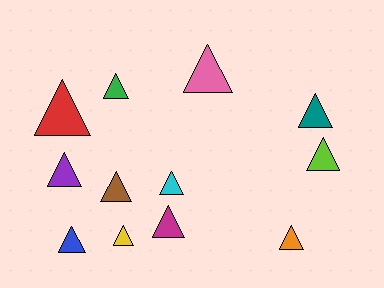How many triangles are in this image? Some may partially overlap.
There are 12 triangles.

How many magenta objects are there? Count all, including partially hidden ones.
There is 1 magenta object.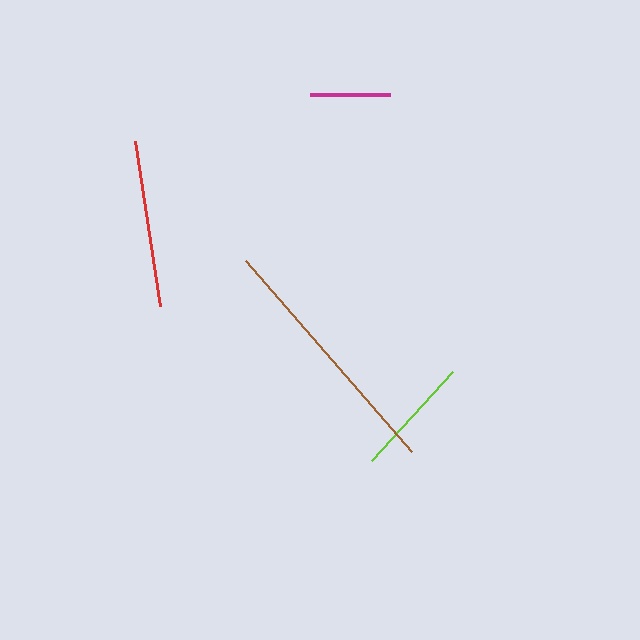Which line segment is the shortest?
The magenta line is the shortest at approximately 79 pixels.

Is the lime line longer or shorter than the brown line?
The brown line is longer than the lime line.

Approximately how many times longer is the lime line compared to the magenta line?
The lime line is approximately 1.5 times the length of the magenta line.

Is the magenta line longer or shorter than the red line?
The red line is longer than the magenta line.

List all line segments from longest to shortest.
From longest to shortest: brown, red, lime, magenta.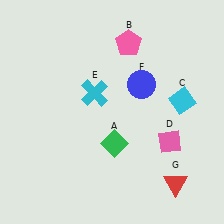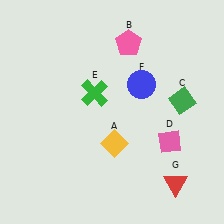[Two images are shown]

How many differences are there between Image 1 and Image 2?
There are 3 differences between the two images.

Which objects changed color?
A changed from green to yellow. C changed from cyan to green. E changed from cyan to green.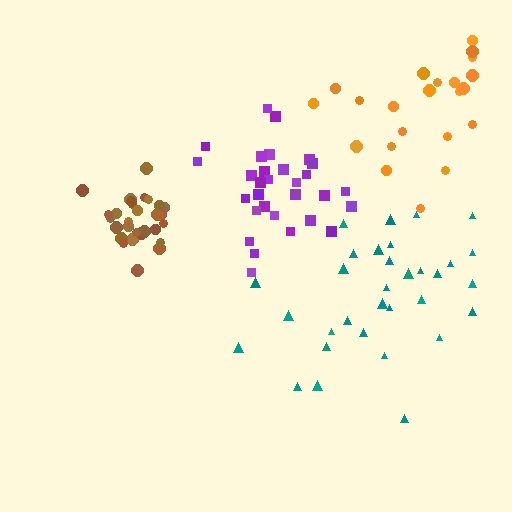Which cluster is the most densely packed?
Brown.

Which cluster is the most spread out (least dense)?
Orange.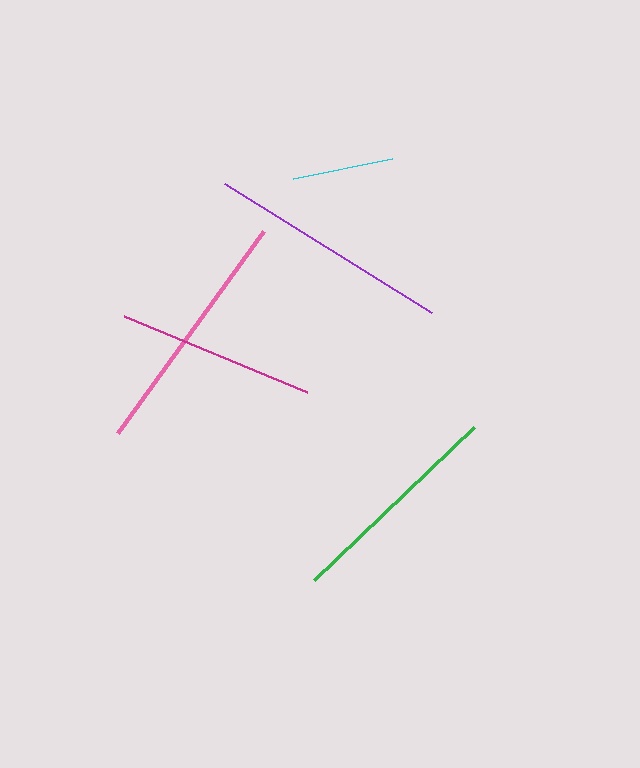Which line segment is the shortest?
The cyan line is the shortest at approximately 100 pixels.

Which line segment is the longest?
The pink line is the longest at approximately 249 pixels.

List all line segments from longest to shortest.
From longest to shortest: pink, purple, green, magenta, cyan.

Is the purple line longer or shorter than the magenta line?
The purple line is longer than the magenta line.